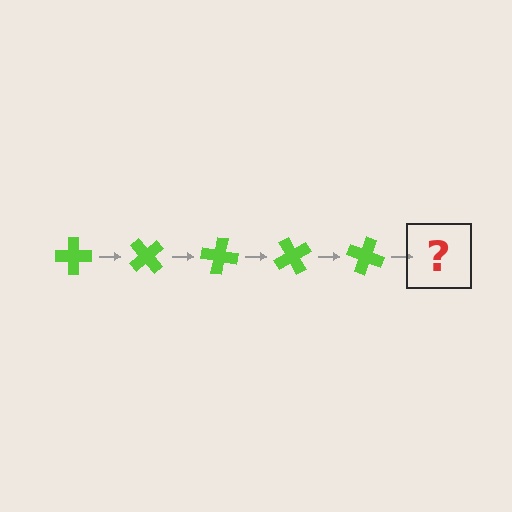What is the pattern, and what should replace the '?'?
The pattern is that the cross rotates 50 degrees each step. The '?' should be a lime cross rotated 250 degrees.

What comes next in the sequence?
The next element should be a lime cross rotated 250 degrees.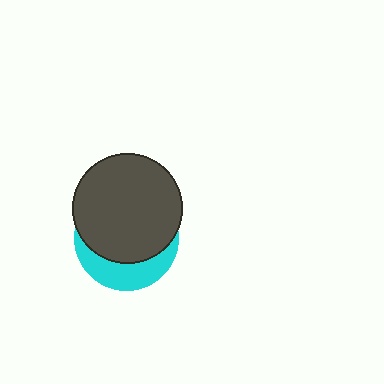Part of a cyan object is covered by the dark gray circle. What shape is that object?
It is a circle.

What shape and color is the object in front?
The object in front is a dark gray circle.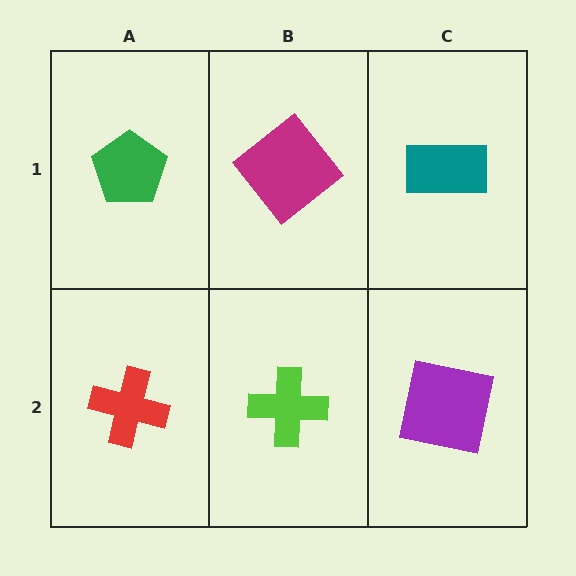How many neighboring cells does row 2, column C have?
2.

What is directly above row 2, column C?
A teal rectangle.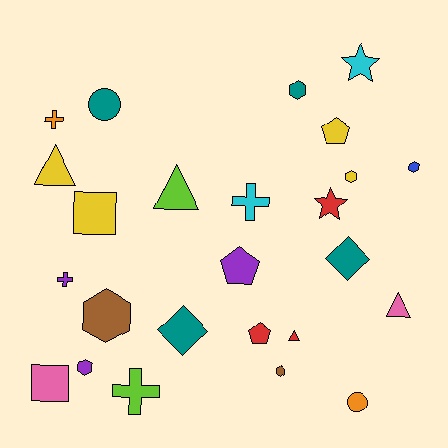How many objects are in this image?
There are 25 objects.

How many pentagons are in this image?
There are 3 pentagons.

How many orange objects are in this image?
There are 2 orange objects.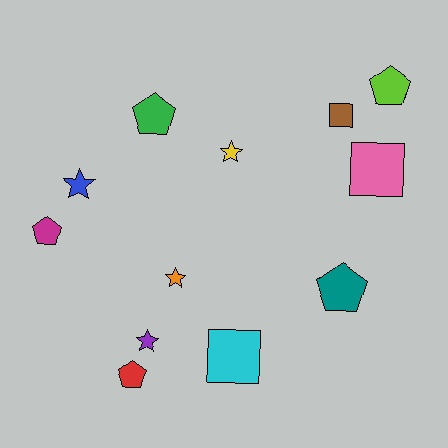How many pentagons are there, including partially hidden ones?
There are 5 pentagons.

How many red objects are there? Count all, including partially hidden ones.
There is 1 red object.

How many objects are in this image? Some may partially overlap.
There are 12 objects.